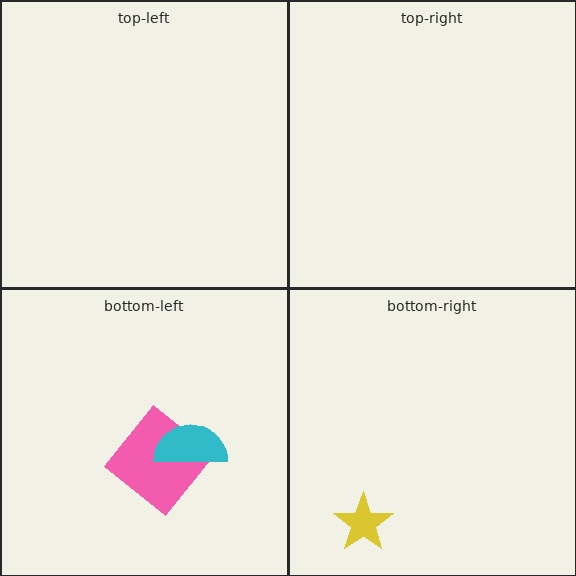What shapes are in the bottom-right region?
The yellow star.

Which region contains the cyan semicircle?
The bottom-left region.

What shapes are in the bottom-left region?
The pink diamond, the cyan semicircle.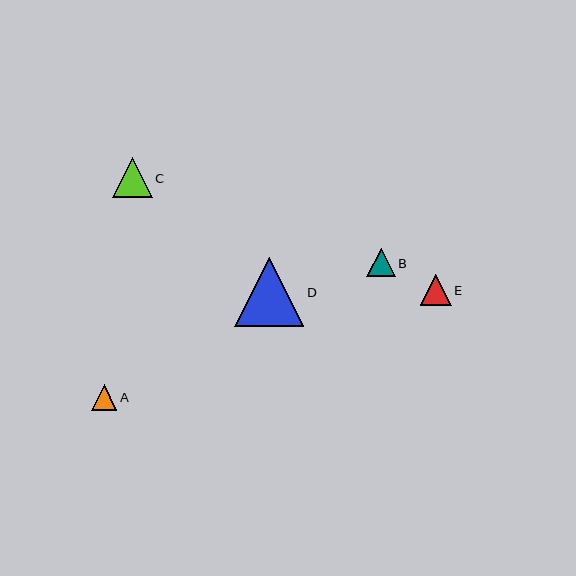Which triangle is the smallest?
Triangle A is the smallest with a size of approximately 25 pixels.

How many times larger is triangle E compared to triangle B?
Triangle E is approximately 1.1 times the size of triangle B.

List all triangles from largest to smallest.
From largest to smallest: D, C, E, B, A.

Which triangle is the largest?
Triangle D is the largest with a size of approximately 69 pixels.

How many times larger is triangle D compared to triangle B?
Triangle D is approximately 2.5 times the size of triangle B.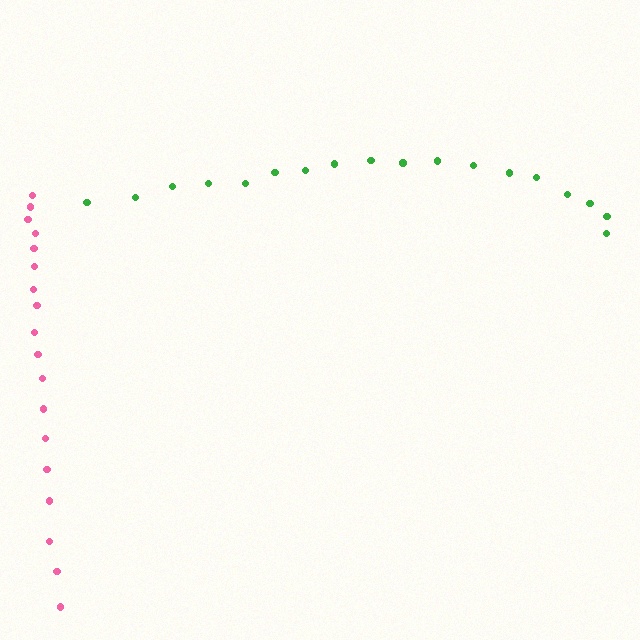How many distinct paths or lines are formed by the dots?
There are 2 distinct paths.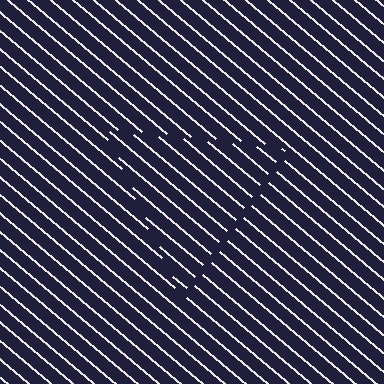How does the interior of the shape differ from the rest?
The interior of the shape contains the same grating, shifted by half a period — the contour is defined by the phase discontinuity where line-ends from the inner and outer gratings abut.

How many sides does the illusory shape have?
3 sides — the line-ends trace a triangle.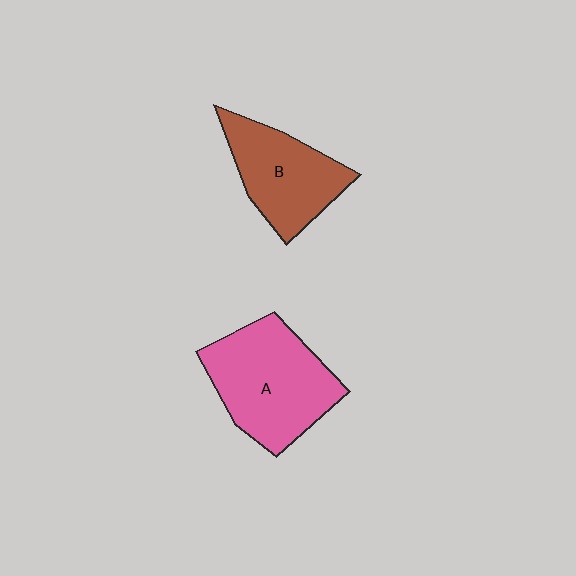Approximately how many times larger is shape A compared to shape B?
Approximately 1.3 times.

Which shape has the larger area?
Shape A (pink).